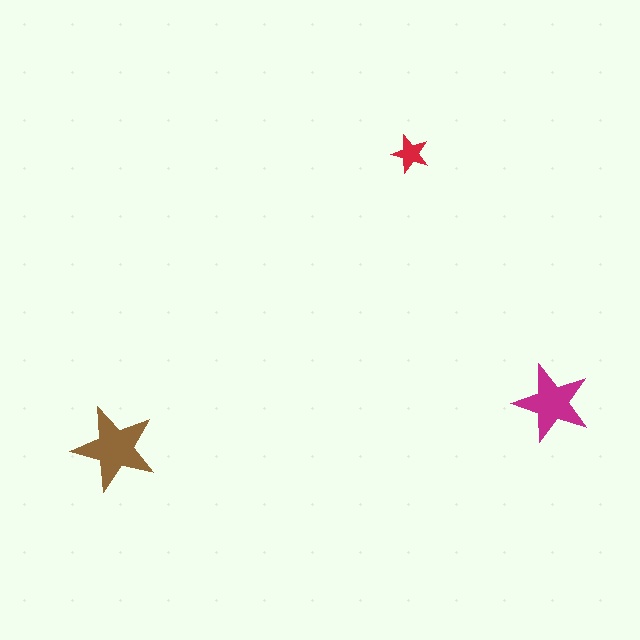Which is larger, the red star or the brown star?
The brown one.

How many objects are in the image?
There are 3 objects in the image.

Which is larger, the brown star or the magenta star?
The brown one.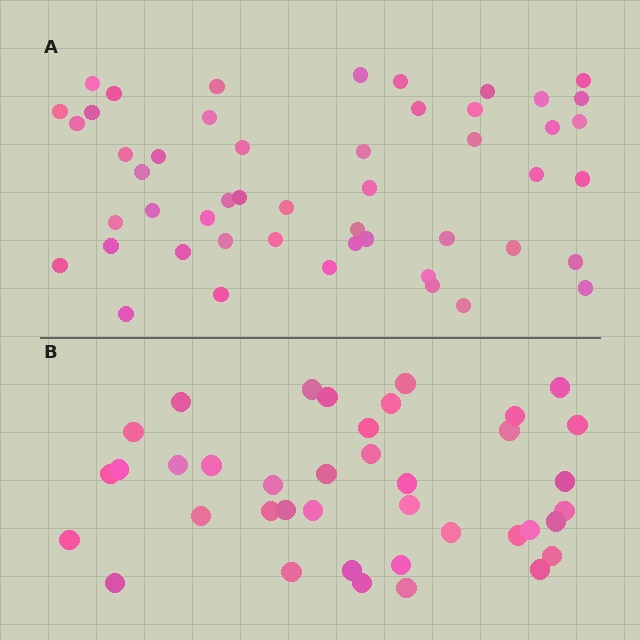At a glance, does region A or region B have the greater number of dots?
Region A (the top region) has more dots.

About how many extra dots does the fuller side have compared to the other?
Region A has roughly 12 or so more dots than region B.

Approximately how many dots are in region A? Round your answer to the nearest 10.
About 50 dots.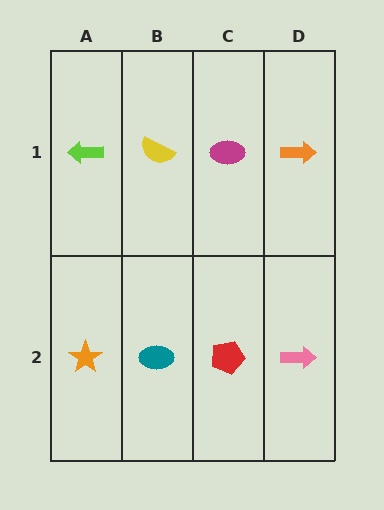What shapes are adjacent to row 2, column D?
An orange arrow (row 1, column D), a red pentagon (row 2, column C).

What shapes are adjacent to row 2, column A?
A lime arrow (row 1, column A), a teal ellipse (row 2, column B).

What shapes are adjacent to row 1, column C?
A red pentagon (row 2, column C), a yellow semicircle (row 1, column B), an orange arrow (row 1, column D).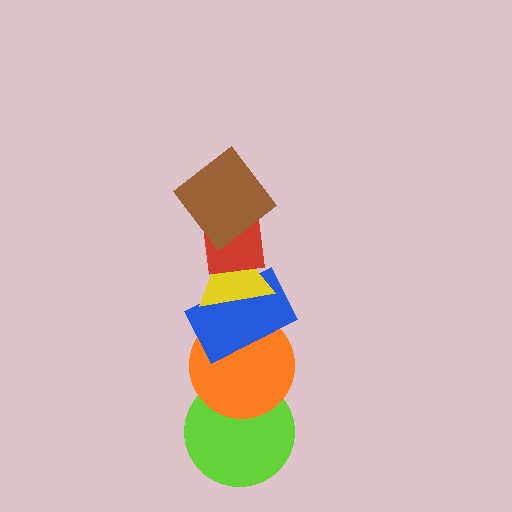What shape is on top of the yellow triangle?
The red square is on top of the yellow triangle.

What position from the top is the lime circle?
The lime circle is 6th from the top.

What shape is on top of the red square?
The brown diamond is on top of the red square.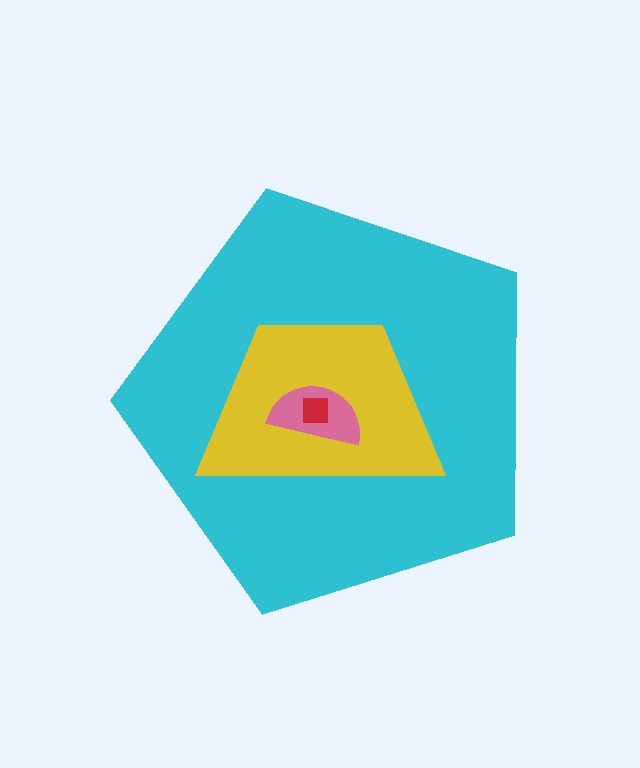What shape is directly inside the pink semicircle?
The red square.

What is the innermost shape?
The red square.